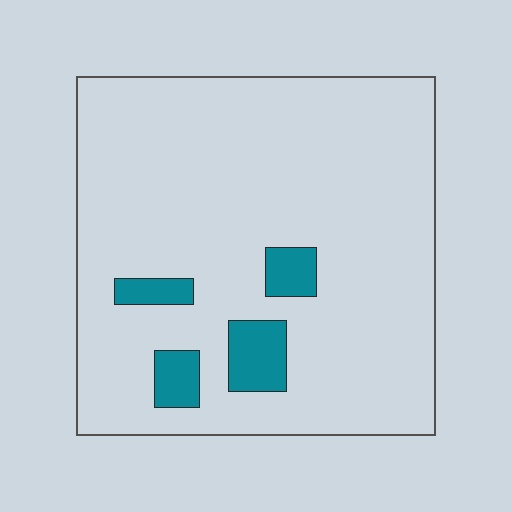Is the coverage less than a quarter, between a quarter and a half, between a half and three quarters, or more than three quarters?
Less than a quarter.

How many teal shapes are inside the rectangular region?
4.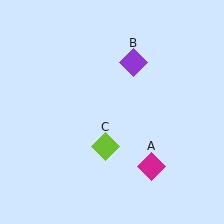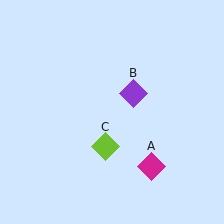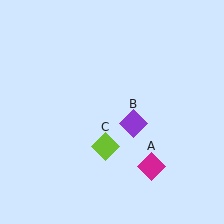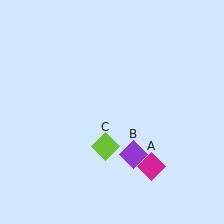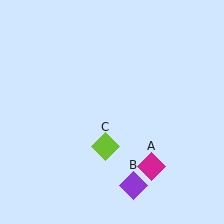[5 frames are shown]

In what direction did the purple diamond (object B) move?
The purple diamond (object B) moved down.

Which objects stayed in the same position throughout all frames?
Magenta diamond (object A) and lime diamond (object C) remained stationary.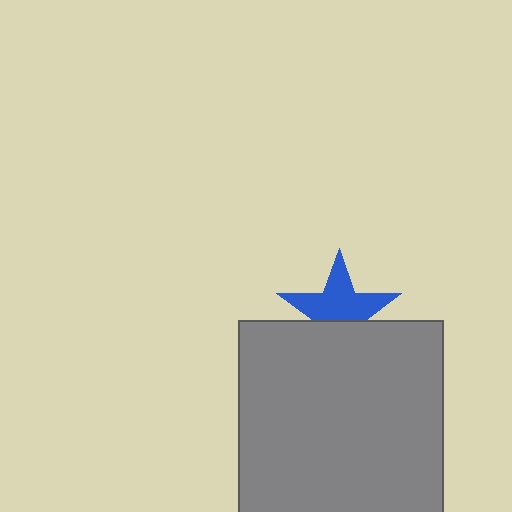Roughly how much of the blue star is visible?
About half of it is visible (roughly 61%).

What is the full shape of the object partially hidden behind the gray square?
The partially hidden object is a blue star.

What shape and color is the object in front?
The object in front is a gray square.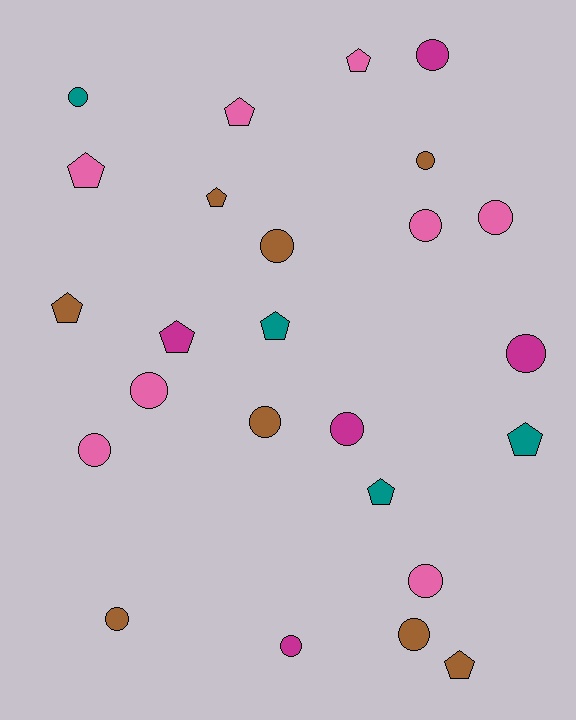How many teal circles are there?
There is 1 teal circle.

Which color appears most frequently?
Brown, with 8 objects.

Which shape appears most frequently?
Circle, with 15 objects.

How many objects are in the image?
There are 25 objects.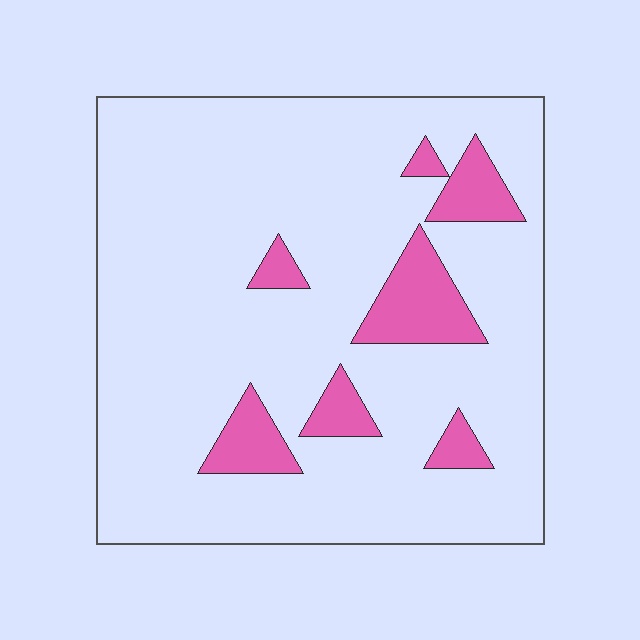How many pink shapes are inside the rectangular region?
7.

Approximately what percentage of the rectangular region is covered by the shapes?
Approximately 15%.